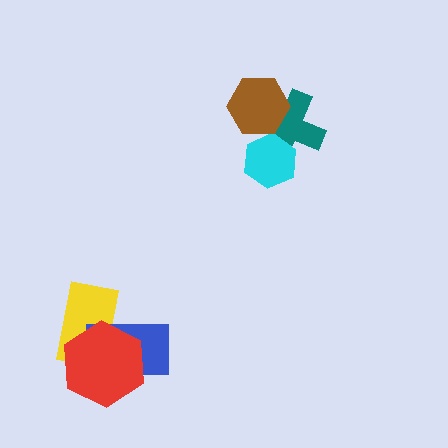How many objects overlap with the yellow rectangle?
2 objects overlap with the yellow rectangle.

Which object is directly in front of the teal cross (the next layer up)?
The cyan hexagon is directly in front of the teal cross.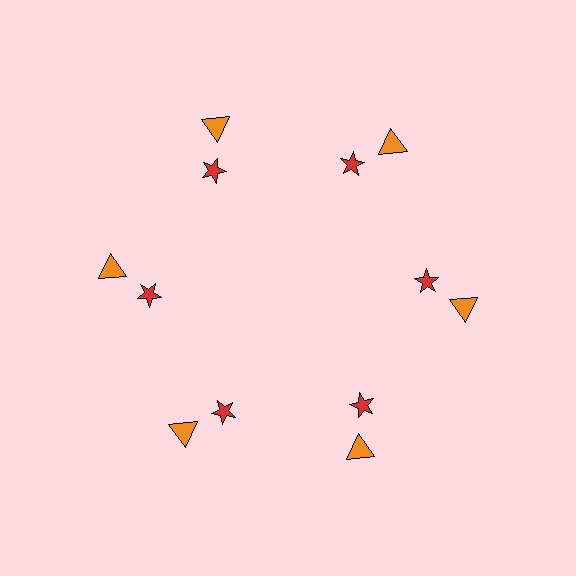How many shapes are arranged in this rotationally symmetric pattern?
There are 12 shapes, arranged in 6 groups of 2.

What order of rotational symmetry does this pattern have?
This pattern has 6-fold rotational symmetry.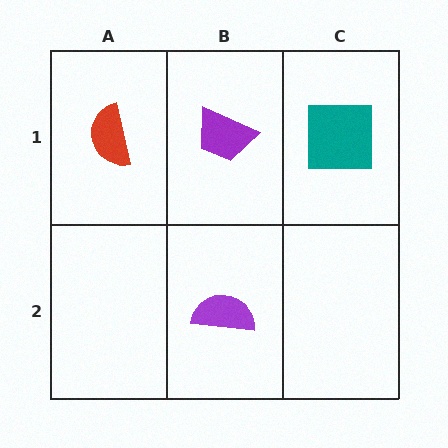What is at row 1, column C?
A teal square.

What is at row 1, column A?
A red semicircle.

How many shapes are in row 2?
1 shape.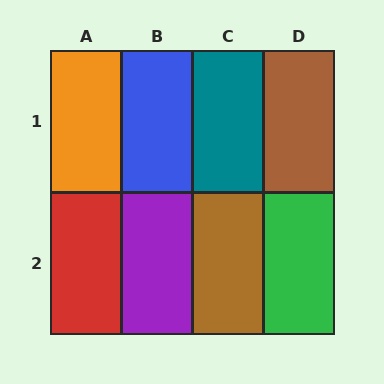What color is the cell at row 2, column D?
Green.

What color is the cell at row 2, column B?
Purple.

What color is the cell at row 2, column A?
Red.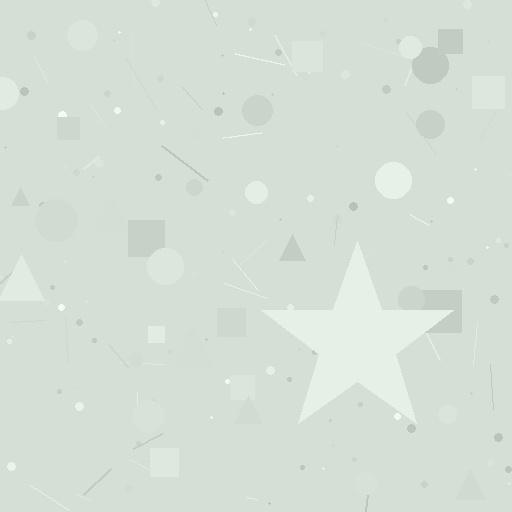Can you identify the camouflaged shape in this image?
The camouflaged shape is a star.